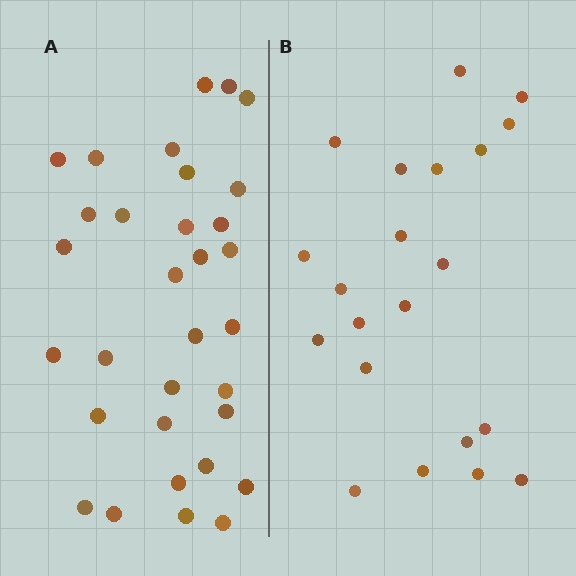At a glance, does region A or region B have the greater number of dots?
Region A (the left region) has more dots.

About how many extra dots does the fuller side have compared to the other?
Region A has roughly 12 or so more dots than region B.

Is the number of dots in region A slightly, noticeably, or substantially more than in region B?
Region A has substantially more. The ratio is roughly 1.5 to 1.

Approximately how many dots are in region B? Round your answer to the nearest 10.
About 20 dots. (The exact count is 21, which rounds to 20.)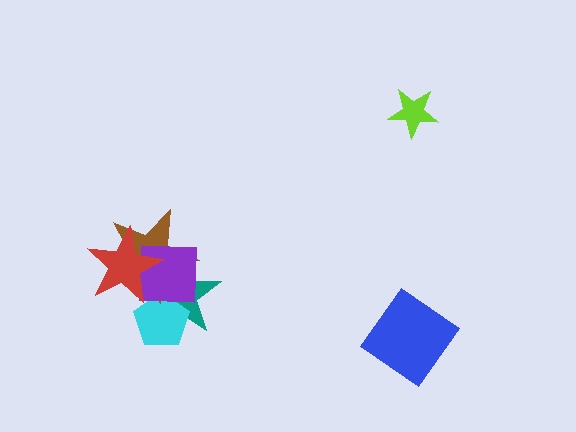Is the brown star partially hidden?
Yes, it is partially covered by another shape.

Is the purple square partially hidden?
Yes, it is partially covered by another shape.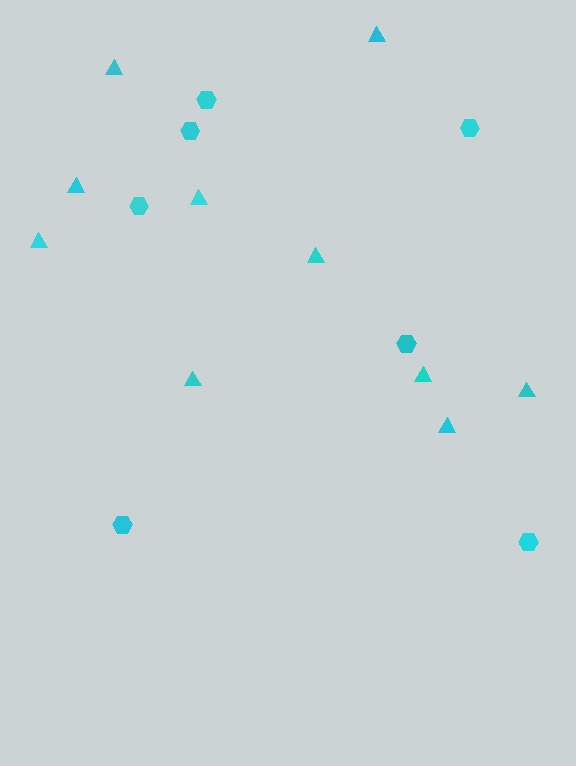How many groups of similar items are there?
There are 2 groups: one group of hexagons (7) and one group of triangles (10).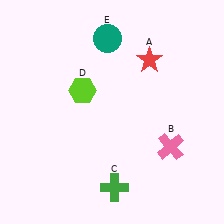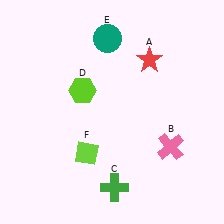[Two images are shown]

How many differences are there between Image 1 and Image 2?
There is 1 difference between the two images.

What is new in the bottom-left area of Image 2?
A lime diamond (F) was added in the bottom-left area of Image 2.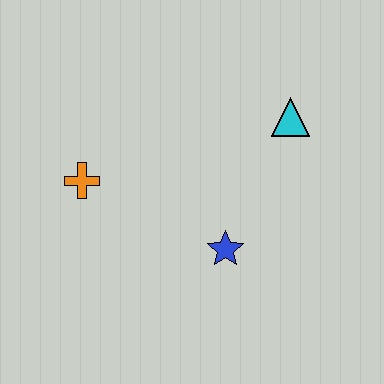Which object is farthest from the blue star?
The orange cross is farthest from the blue star.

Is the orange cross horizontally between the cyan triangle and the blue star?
No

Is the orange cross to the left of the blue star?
Yes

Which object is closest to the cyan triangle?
The blue star is closest to the cyan triangle.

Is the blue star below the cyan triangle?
Yes